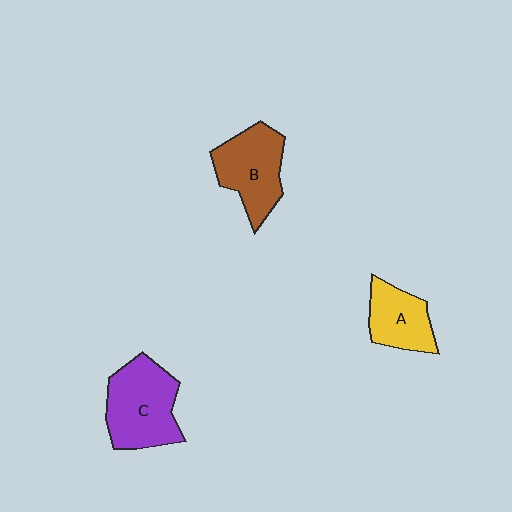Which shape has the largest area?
Shape C (purple).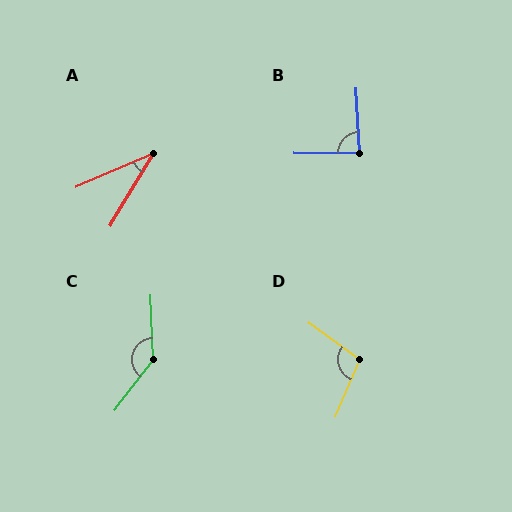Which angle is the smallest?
A, at approximately 36 degrees.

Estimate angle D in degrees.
Approximately 103 degrees.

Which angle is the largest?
C, at approximately 140 degrees.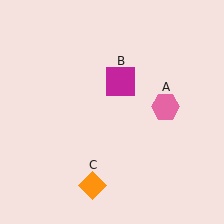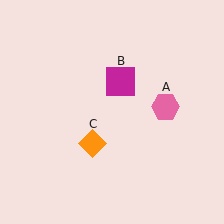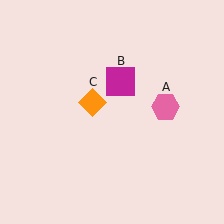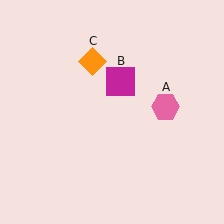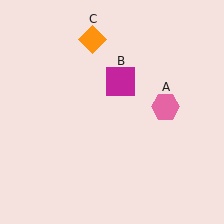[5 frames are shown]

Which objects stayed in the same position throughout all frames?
Pink hexagon (object A) and magenta square (object B) remained stationary.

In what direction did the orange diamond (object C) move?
The orange diamond (object C) moved up.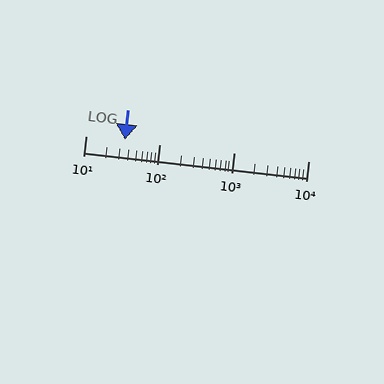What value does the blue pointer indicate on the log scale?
The pointer indicates approximately 34.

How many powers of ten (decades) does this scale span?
The scale spans 3 decades, from 10 to 10000.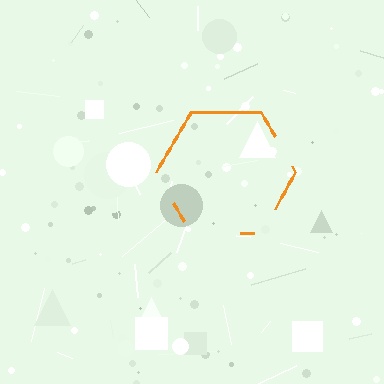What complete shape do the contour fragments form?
The contour fragments form a hexagon.